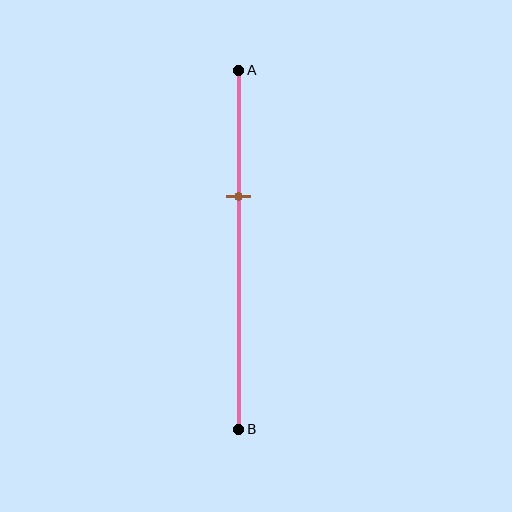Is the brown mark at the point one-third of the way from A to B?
Yes, the mark is approximately at the one-third point.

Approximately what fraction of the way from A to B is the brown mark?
The brown mark is approximately 35% of the way from A to B.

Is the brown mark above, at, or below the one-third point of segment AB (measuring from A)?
The brown mark is approximately at the one-third point of segment AB.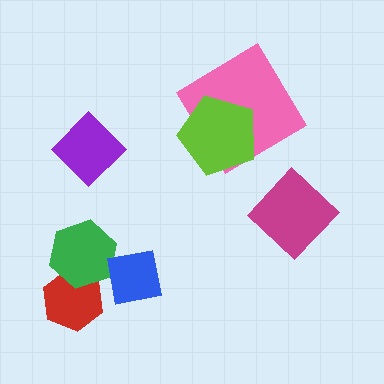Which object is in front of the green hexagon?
The blue square is in front of the green hexagon.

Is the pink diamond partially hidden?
Yes, it is partially covered by another shape.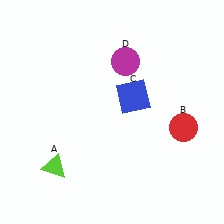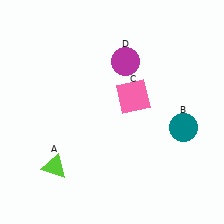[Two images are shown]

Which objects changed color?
B changed from red to teal. C changed from blue to pink.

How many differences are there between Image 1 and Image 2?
There are 2 differences between the two images.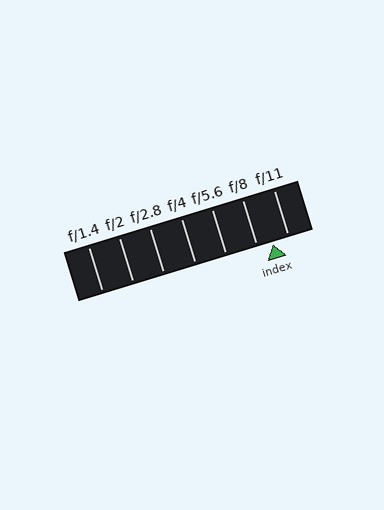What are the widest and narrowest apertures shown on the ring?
The widest aperture shown is f/1.4 and the narrowest is f/11.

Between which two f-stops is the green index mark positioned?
The index mark is between f/8 and f/11.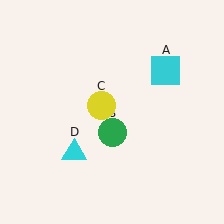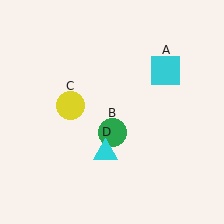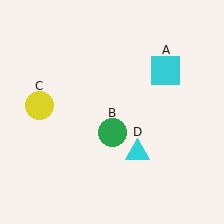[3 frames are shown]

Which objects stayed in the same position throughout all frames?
Cyan square (object A) and green circle (object B) remained stationary.